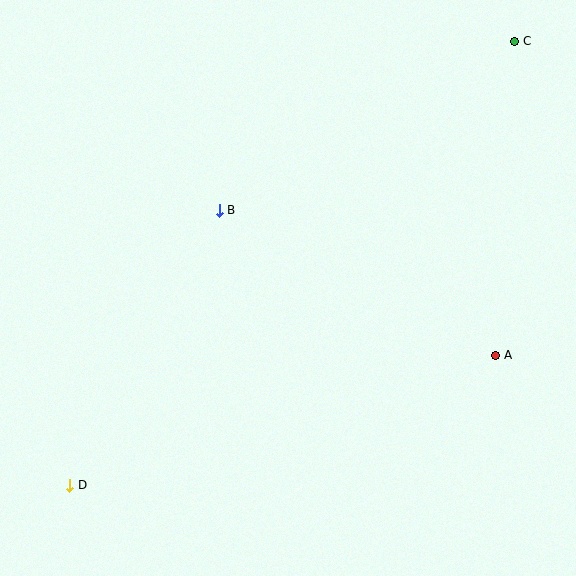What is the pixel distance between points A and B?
The distance between A and B is 312 pixels.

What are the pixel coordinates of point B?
Point B is at (219, 210).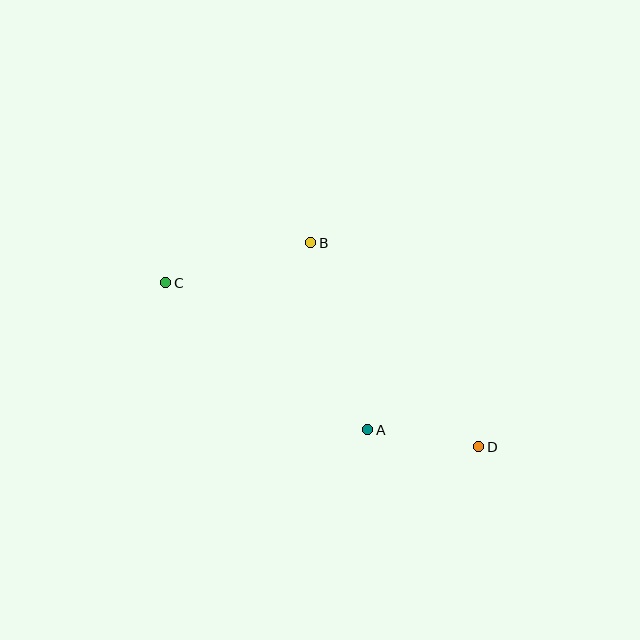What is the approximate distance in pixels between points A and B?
The distance between A and B is approximately 196 pixels.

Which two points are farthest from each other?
Points C and D are farthest from each other.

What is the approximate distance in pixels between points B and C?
The distance between B and C is approximately 150 pixels.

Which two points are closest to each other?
Points A and D are closest to each other.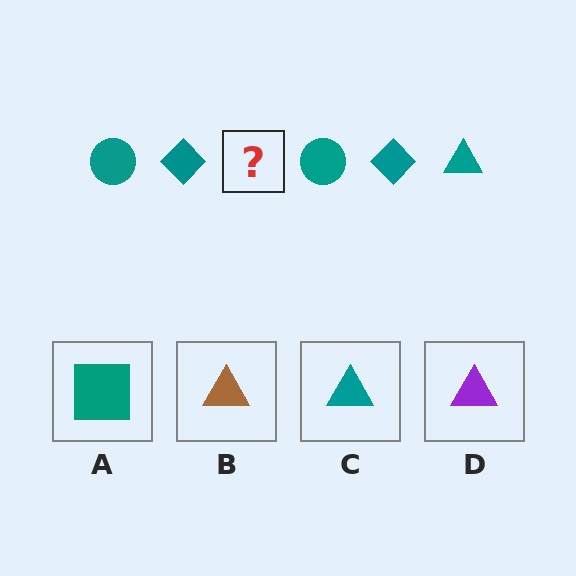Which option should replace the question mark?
Option C.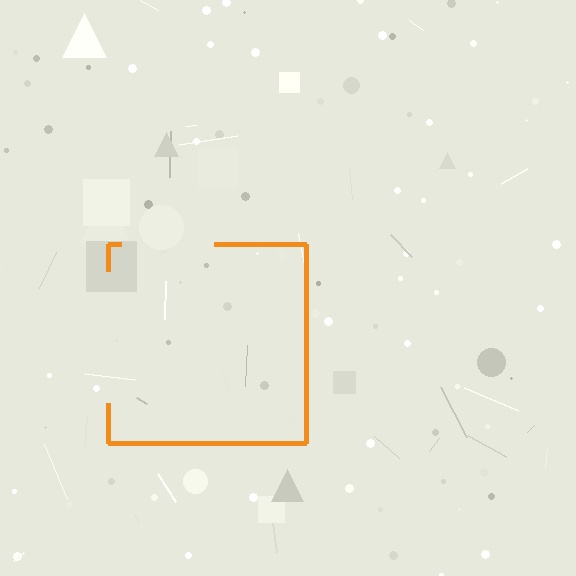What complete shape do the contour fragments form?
The contour fragments form a square.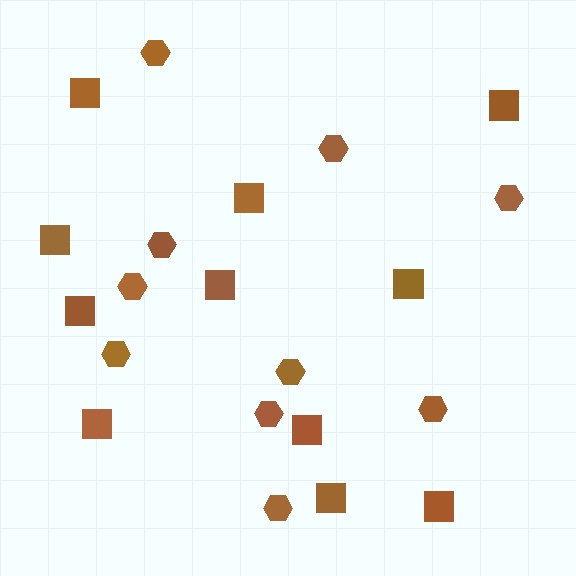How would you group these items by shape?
There are 2 groups: one group of hexagons (10) and one group of squares (11).